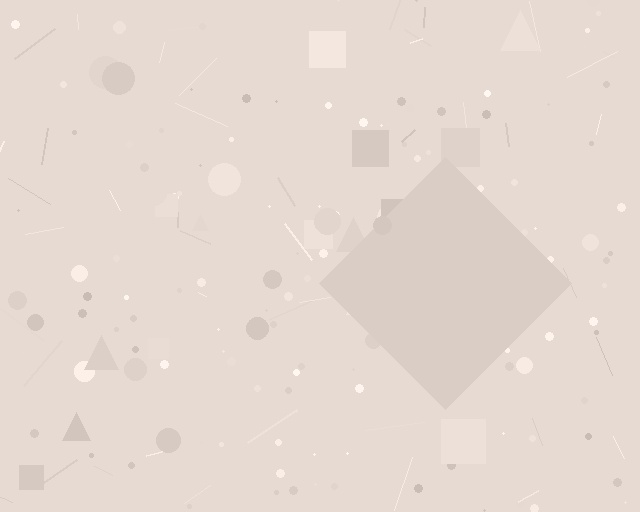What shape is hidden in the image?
A diamond is hidden in the image.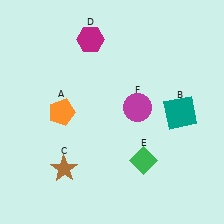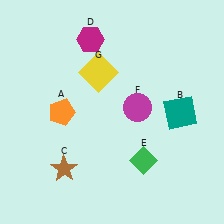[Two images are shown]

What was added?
A yellow square (G) was added in Image 2.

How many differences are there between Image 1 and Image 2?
There is 1 difference between the two images.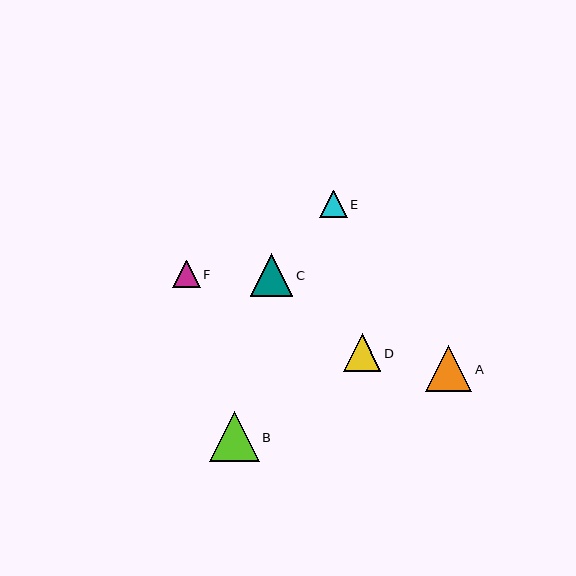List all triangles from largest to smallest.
From largest to smallest: B, A, C, D, F, E.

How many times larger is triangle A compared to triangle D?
Triangle A is approximately 1.2 times the size of triangle D.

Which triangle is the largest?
Triangle B is the largest with a size of approximately 50 pixels.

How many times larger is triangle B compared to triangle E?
Triangle B is approximately 1.8 times the size of triangle E.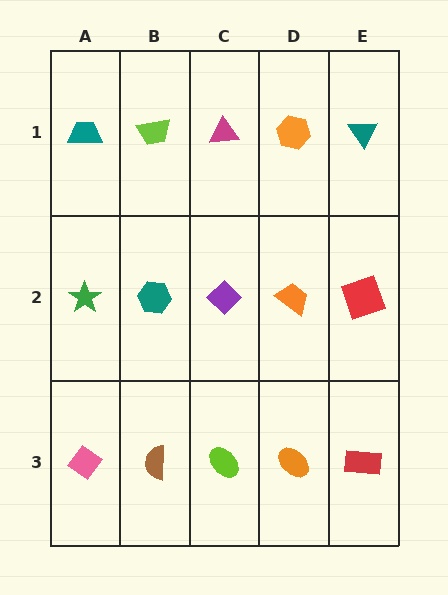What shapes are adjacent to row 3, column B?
A teal hexagon (row 2, column B), a pink diamond (row 3, column A), a lime ellipse (row 3, column C).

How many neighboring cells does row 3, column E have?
2.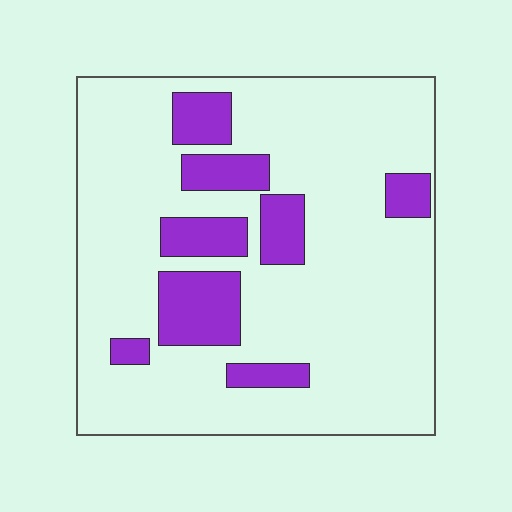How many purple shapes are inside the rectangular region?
8.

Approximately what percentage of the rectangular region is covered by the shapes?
Approximately 20%.